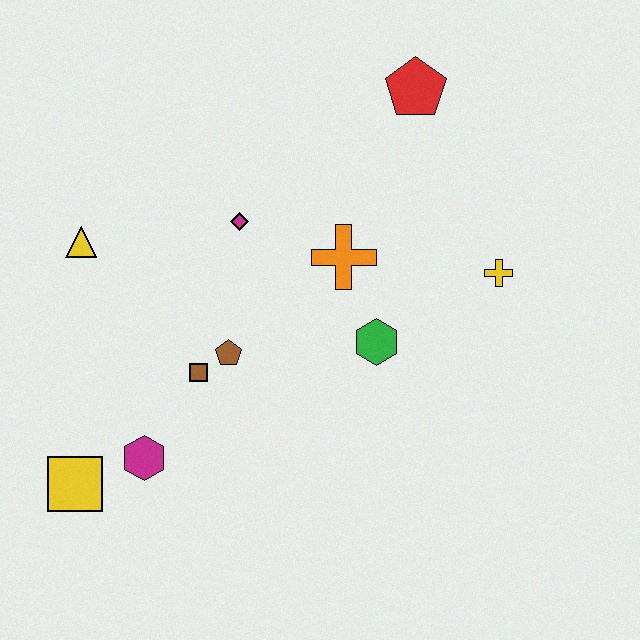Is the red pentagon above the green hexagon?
Yes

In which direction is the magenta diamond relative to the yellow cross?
The magenta diamond is to the left of the yellow cross.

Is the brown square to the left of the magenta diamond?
Yes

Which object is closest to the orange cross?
The green hexagon is closest to the orange cross.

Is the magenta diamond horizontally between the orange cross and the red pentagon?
No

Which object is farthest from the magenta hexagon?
The red pentagon is farthest from the magenta hexagon.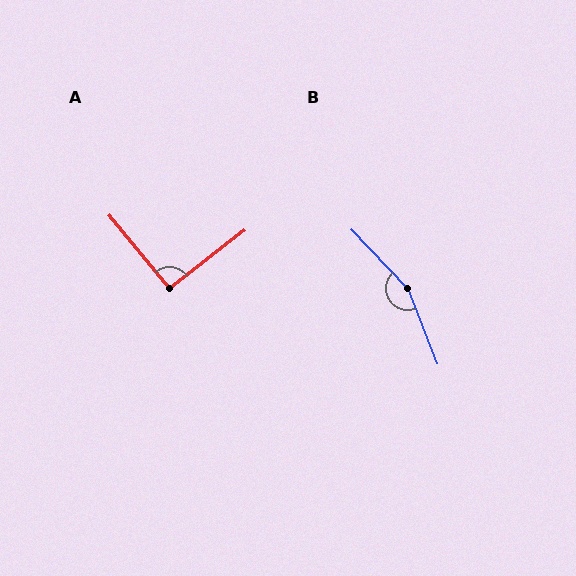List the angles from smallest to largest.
A (92°), B (158°).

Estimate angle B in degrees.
Approximately 158 degrees.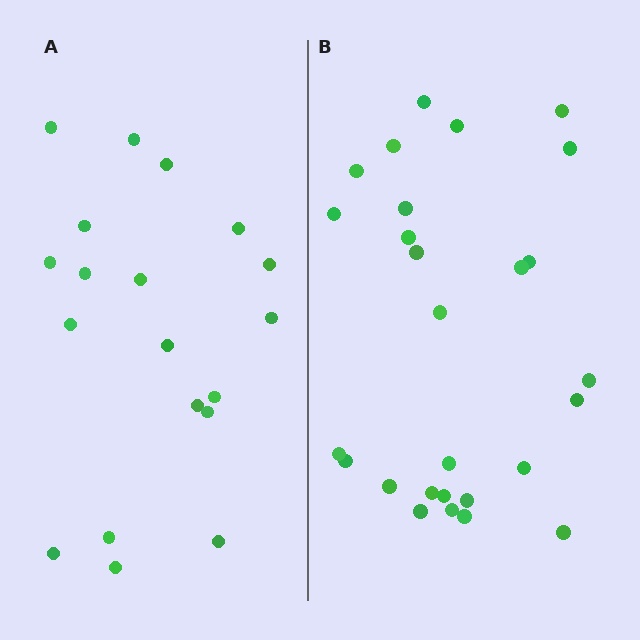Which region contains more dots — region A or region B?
Region B (the right region) has more dots.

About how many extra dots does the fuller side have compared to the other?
Region B has roughly 8 or so more dots than region A.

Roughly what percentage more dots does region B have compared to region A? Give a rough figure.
About 40% more.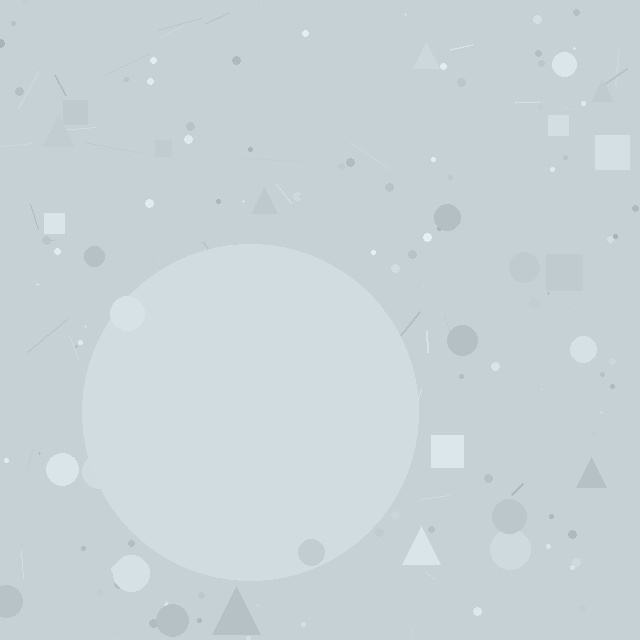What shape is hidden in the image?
A circle is hidden in the image.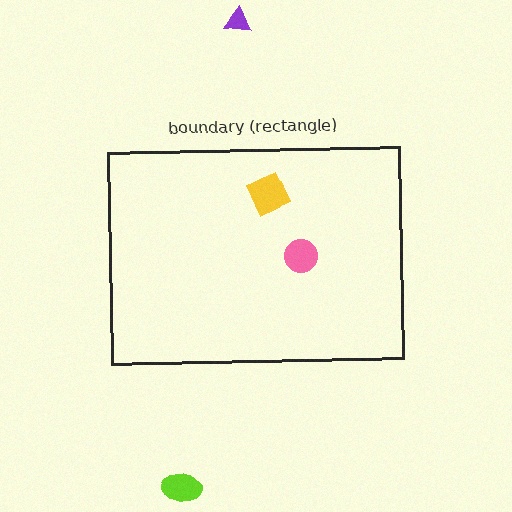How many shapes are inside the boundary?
2 inside, 2 outside.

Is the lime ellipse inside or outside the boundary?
Outside.